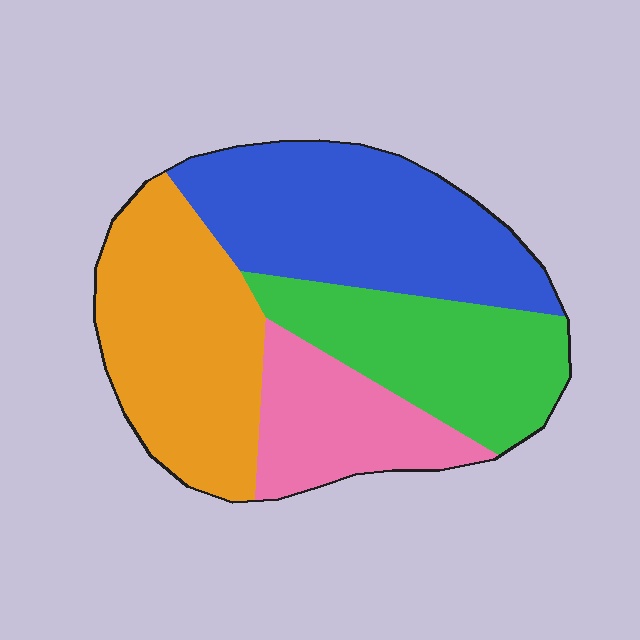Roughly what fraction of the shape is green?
Green takes up between a sixth and a third of the shape.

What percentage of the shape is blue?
Blue takes up about one third (1/3) of the shape.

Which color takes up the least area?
Pink, at roughly 15%.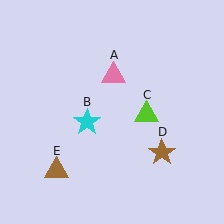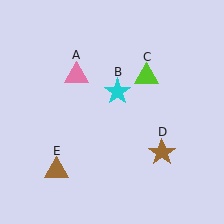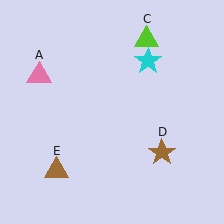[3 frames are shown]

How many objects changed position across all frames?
3 objects changed position: pink triangle (object A), cyan star (object B), lime triangle (object C).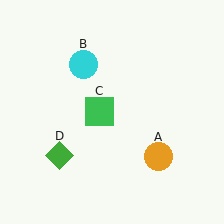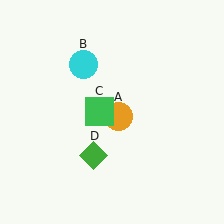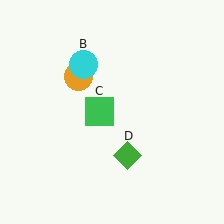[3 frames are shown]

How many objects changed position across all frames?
2 objects changed position: orange circle (object A), green diamond (object D).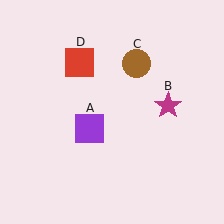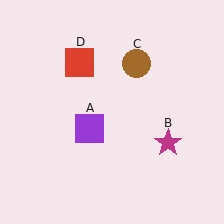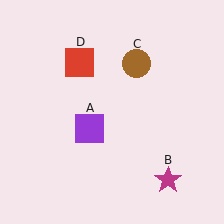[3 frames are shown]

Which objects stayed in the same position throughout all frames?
Purple square (object A) and brown circle (object C) and red square (object D) remained stationary.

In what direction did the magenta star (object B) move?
The magenta star (object B) moved down.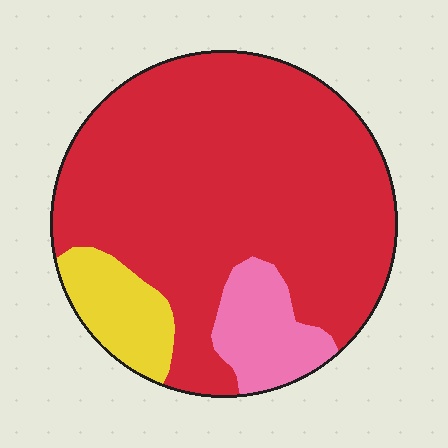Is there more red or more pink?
Red.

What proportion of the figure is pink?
Pink takes up less than a sixth of the figure.